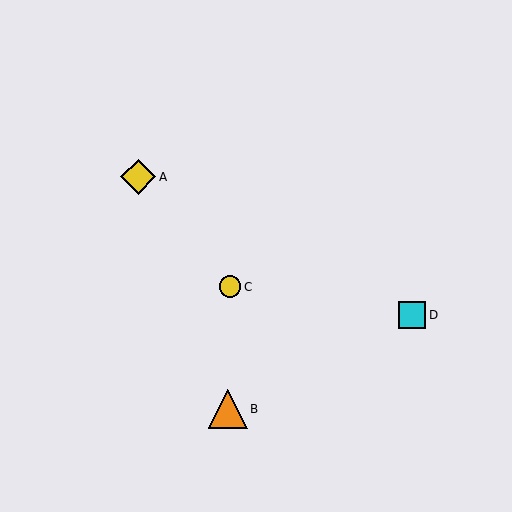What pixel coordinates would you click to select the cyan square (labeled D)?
Click at (412, 315) to select the cyan square D.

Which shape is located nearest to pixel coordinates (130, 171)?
The yellow diamond (labeled A) at (138, 177) is nearest to that location.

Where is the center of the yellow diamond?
The center of the yellow diamond is at (138, 177).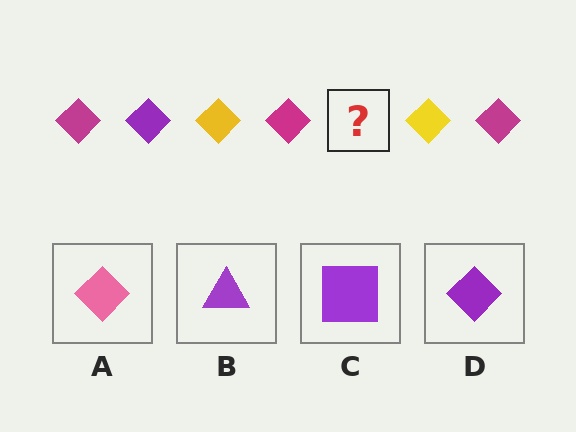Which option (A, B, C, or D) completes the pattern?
D.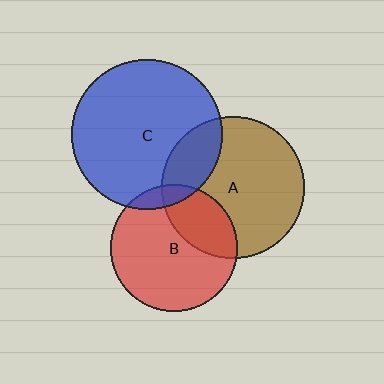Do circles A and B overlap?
Yes.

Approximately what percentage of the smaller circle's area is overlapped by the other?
Approximately 30%.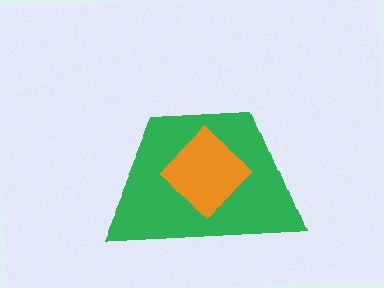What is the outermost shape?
The green trapezoid.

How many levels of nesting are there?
2.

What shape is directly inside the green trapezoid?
The orange diamond.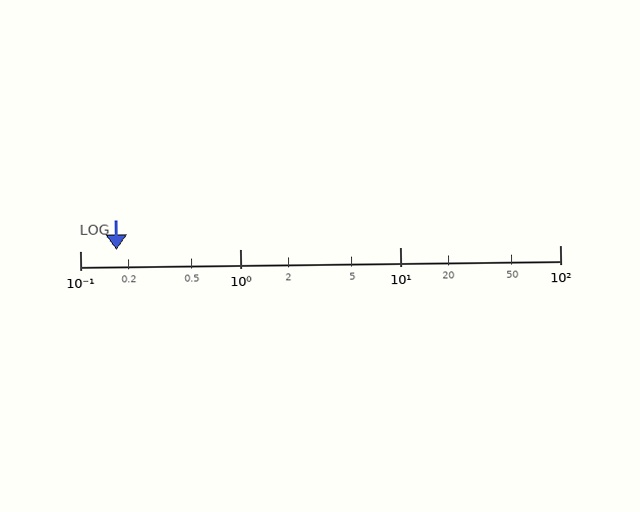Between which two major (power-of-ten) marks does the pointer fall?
The pointer is between 0.1 and 1.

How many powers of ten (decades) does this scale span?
The scale spans 3 decades, from 0.1 to 100.